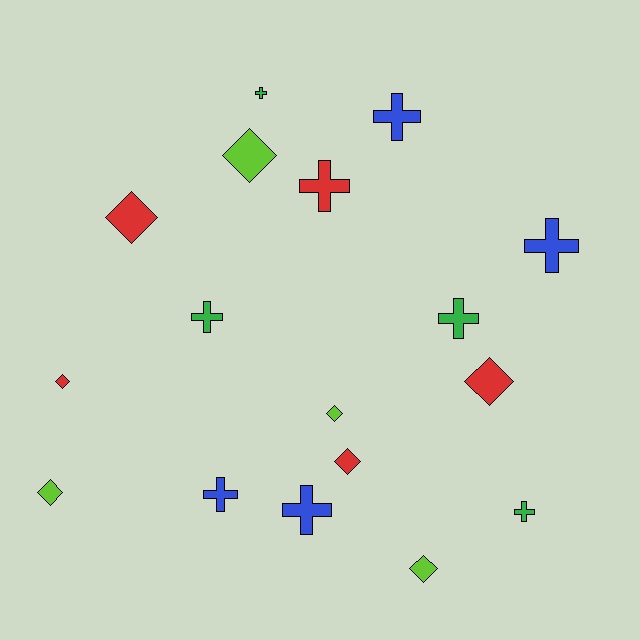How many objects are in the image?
There are 17 objects.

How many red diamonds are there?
There are 4 red diamonds.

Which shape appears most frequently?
Cross, with 9 objects.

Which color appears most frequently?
Red, with 5 objects.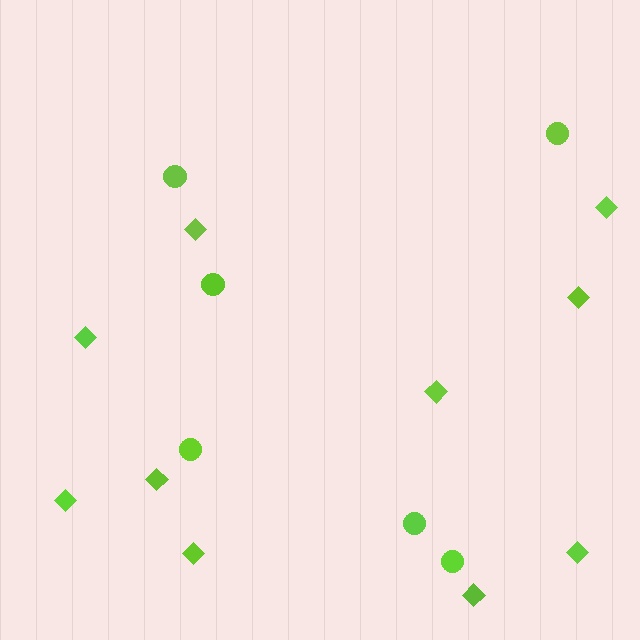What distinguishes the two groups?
There are 2 groups: one group of circles (6) and one group of diamonds (10).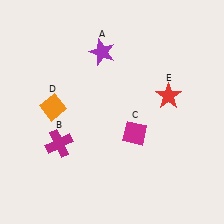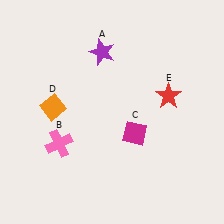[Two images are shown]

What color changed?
The cross (B) changed from magenta in Image 1 to pink in Image 2.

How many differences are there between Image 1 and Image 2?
There is 1 difference between the two images.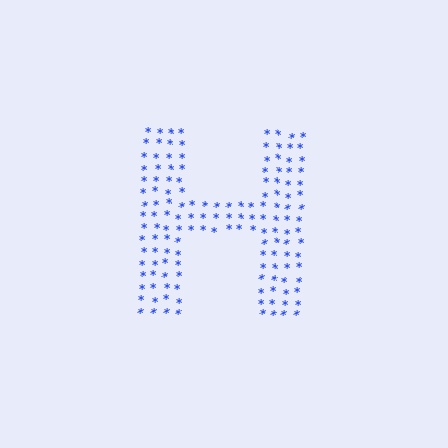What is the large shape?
The large shape is the letter H.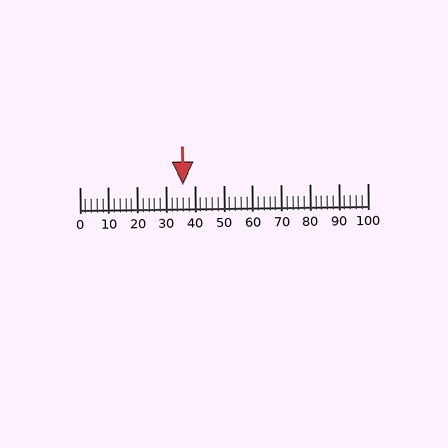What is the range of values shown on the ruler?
The ruler shows values from 0 to 100.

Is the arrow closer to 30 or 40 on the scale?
The arrow is closer to 40.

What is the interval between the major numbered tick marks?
The major tick marks are spaced 10 units apart.